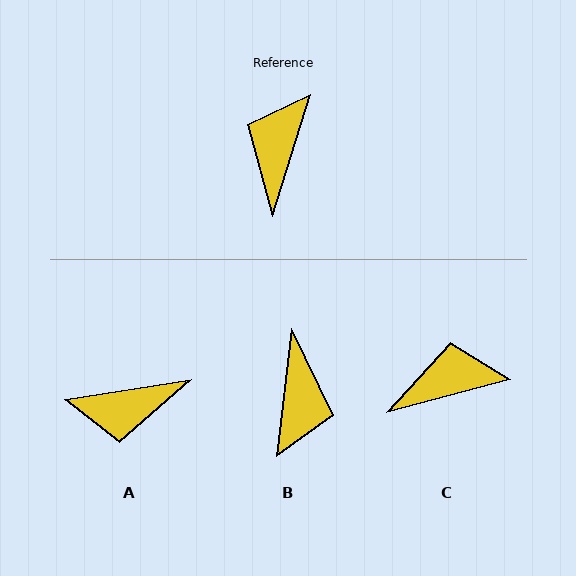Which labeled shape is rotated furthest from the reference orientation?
B, about 169 degrees away.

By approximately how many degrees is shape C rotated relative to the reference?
Approximately 58 degrees clockwise.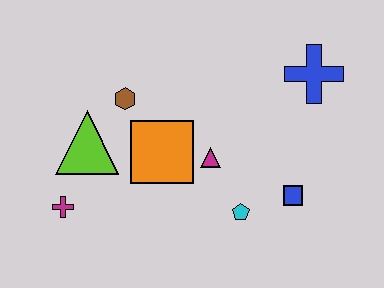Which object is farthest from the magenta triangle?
The magenta cross is farthest from the magenta triangle.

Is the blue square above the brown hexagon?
No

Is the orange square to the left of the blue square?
Yes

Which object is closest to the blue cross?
The blue square is closest to the blue cross.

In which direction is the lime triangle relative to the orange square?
The lime triangle is to the left of the orange square.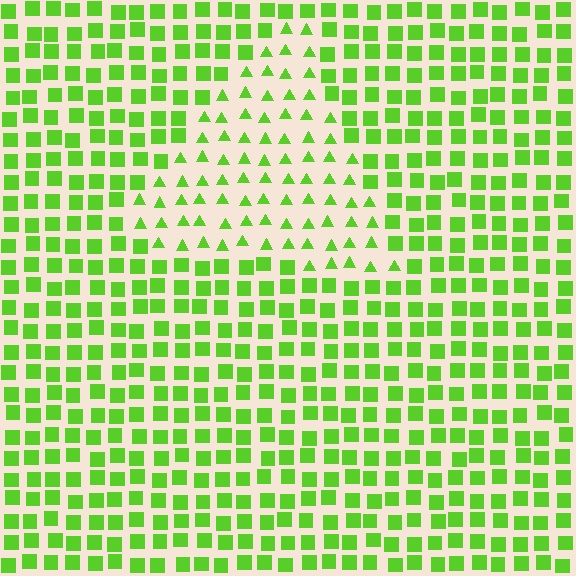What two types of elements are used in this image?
The image uses triangles inside the triangle region and squares outside it.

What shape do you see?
I see a triangle.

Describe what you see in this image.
The image is filled with small lime elements arranged in a uniform grid. A triangle-shaped region contains triangles, while the surrounding area contains squares. The boundary is defined purely by the change in element shape.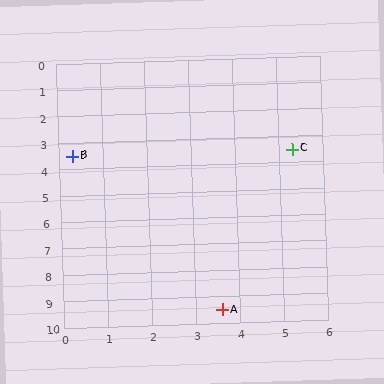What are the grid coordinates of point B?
Point B is at approximately (0.3, 3.5).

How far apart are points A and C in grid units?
Points A and C are about 6.2 grid units apart.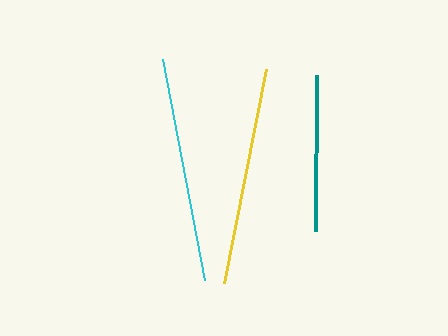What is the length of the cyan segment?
The cyan segment is approximately 225 pixels long.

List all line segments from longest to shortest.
From longest to shortest: cyan, yellow, teal.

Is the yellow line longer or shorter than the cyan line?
The cyan line is longer than the yellow line.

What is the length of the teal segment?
The teal segment is approximately 156 pixels long.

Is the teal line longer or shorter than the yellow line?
The yellow line is longer than the teal line.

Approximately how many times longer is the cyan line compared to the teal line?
The cyan line is approximately 1.4 times the length of the teal line.